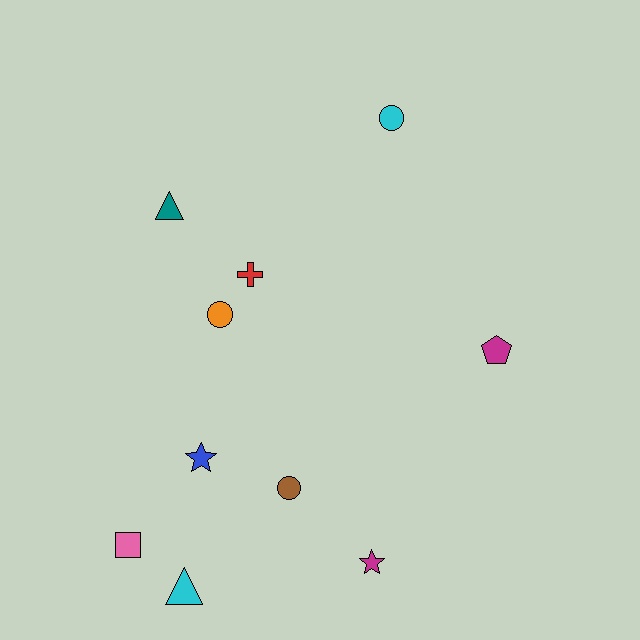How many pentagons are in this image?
There is 1 pentagon.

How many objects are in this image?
There are 10 objects.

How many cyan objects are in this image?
There are 2 cyan objects.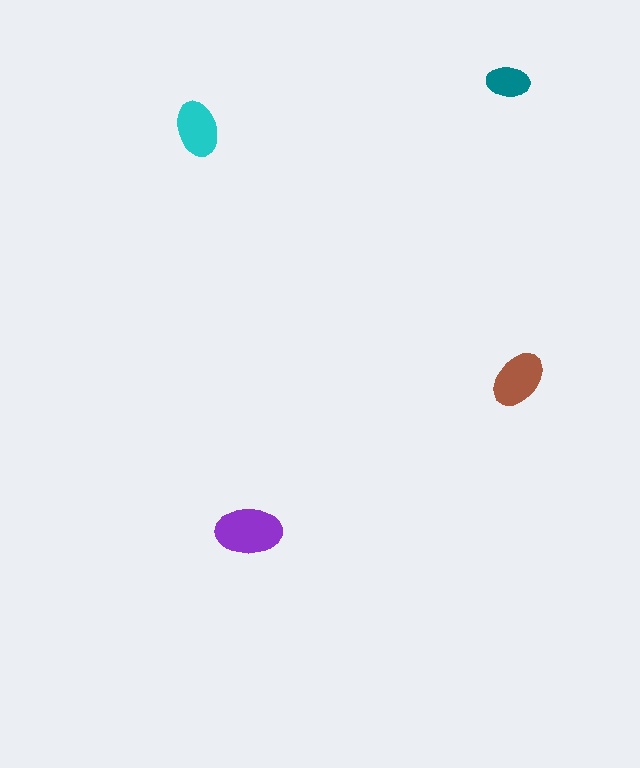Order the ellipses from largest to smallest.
the purple one, the brown one, the cyan one, the teal one.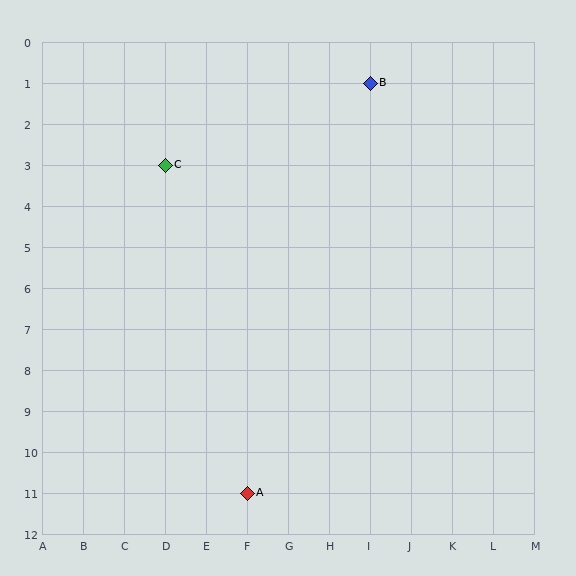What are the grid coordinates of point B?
Point B is at grid coordinates (I, 1).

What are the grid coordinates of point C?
Point C is at grid coordinates (D, 3).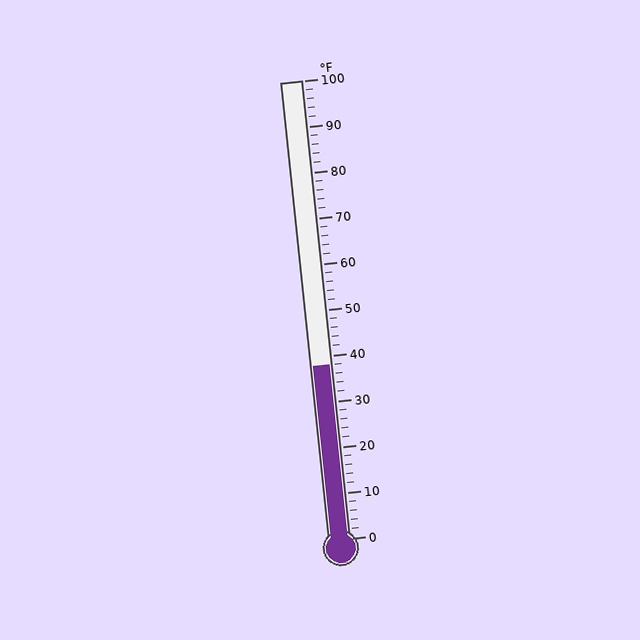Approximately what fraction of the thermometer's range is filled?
The thermometer is filled to approximately 40% of its range.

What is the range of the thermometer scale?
The thermometer scale ranges from 0°F to 100°F.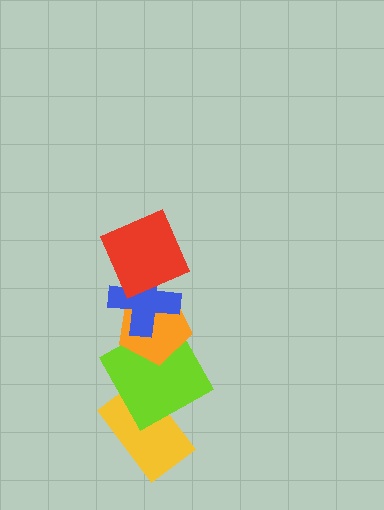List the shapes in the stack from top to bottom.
From top to bottom: the red square, the blue cross, the orange pentagon, the lime square, the yellow rectangle.